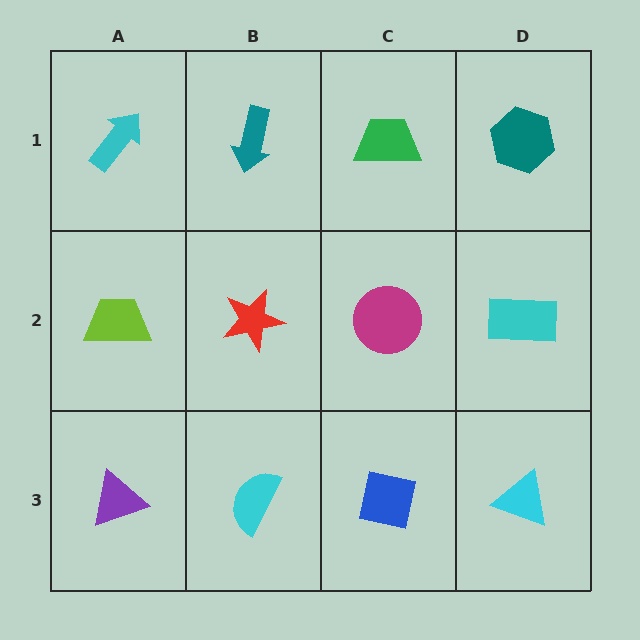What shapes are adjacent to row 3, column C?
A magenta circle (row 2, column C), a cyan semicircle (row 3, column B), a cyan triangle (row 3, column D).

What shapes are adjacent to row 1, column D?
A cyan rectangle (row 2, column D), a green trapezoid (row 1, column C).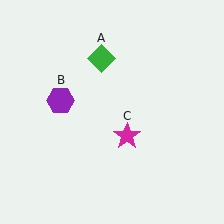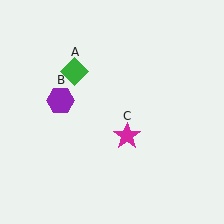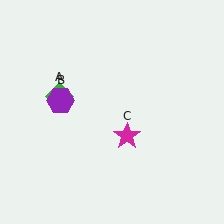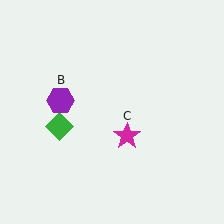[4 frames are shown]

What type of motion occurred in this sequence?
The green diamond (object A) rotated counterclockwise around the center of the scene.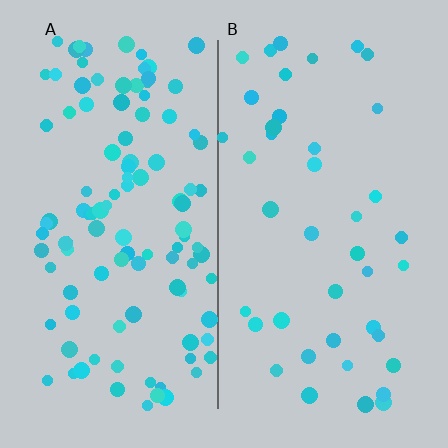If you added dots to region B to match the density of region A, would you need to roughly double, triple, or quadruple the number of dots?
Approximately triple.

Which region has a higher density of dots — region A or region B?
A (the left).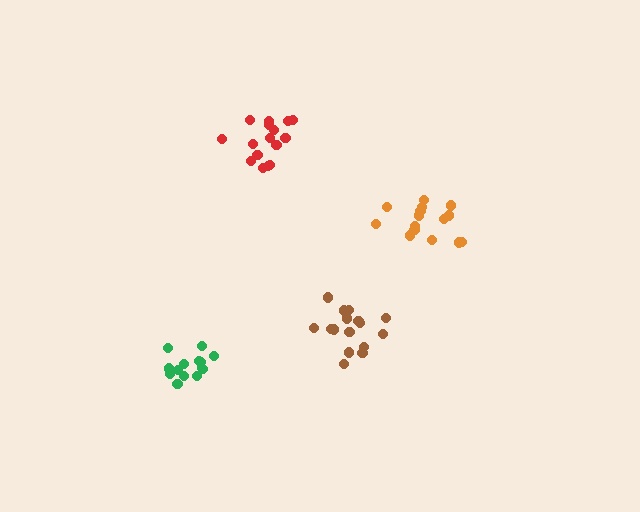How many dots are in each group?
Group 1: 16 dots, Group 2: 15 dots, Group 3: 16 dots, Group 4: 14 dots (61 total).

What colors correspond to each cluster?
The clusters are colored: red, orange, brown, green.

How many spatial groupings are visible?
There are 4 spatial groupings.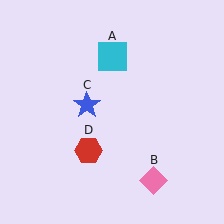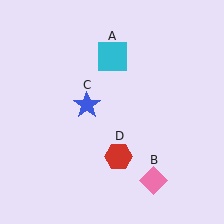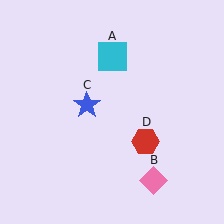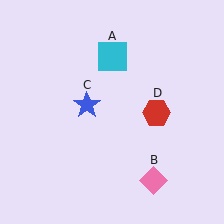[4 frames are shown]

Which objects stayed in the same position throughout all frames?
Cyan square (object A) and pink diamond (object B) and blue star (object C) remained stationary.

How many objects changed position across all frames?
1 object changed position: red hexagon (object D).